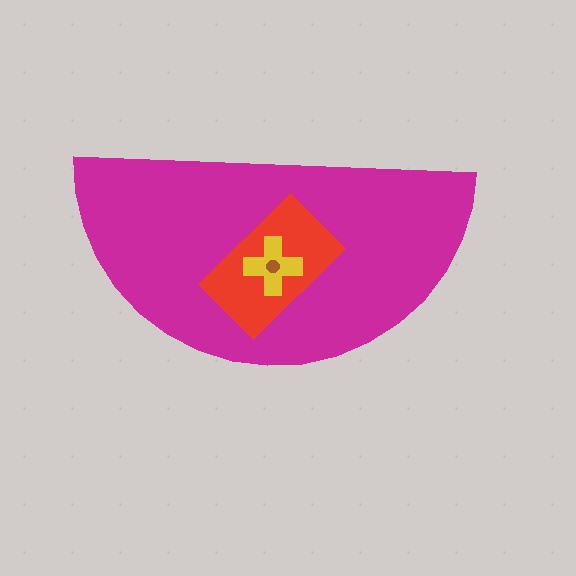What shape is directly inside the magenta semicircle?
The red rectangle.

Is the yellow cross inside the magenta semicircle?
Yes.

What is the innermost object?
The brown circle.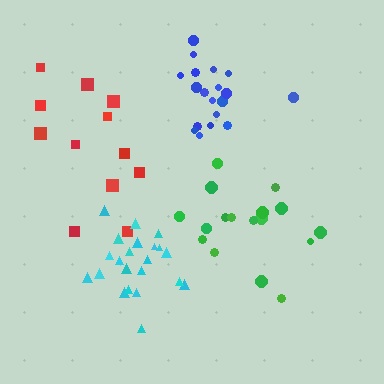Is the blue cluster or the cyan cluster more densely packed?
Blue.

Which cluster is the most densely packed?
Blue.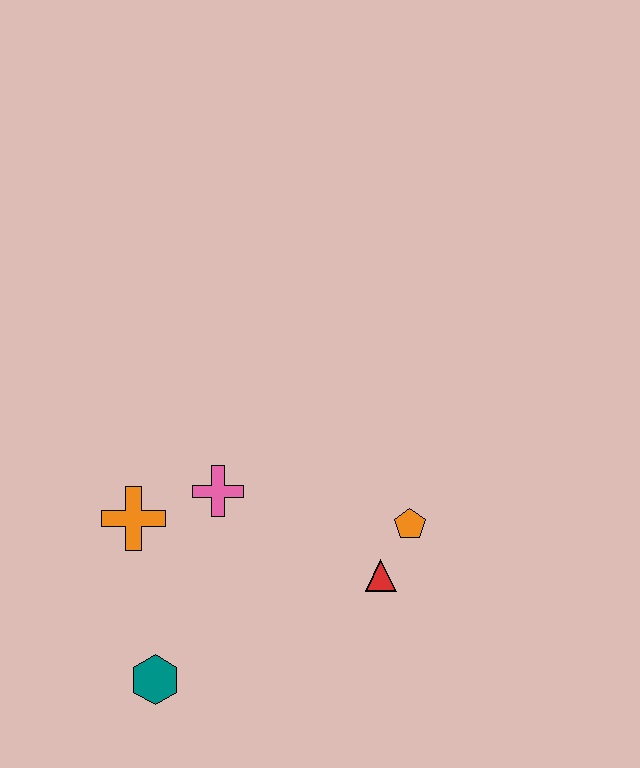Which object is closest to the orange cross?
The pink cross is closest to the orange cross.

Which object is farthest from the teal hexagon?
The orange pentagon is farthest from the teal hexagon.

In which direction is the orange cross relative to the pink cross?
The orange cross is to the left of the pink cross.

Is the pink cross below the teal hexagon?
No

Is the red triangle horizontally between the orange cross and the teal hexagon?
No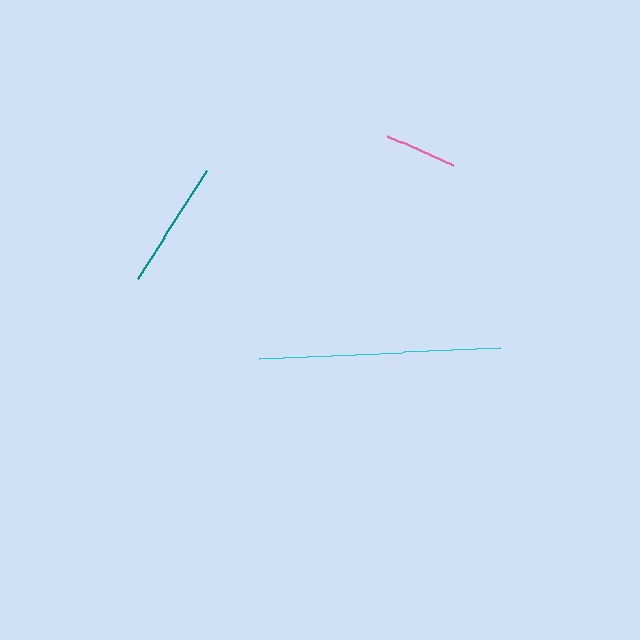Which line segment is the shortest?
The pink line is the shortest at approximately 72 pixels.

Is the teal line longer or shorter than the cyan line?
The cyan line is longer than the teal line.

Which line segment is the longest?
The cyan line is the longest at approximately 241 pixels.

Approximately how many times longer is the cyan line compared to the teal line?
The cyan line is approximately 1.9 times the length of the teal line.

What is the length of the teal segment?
The teal segment is approximately 129 pixels long.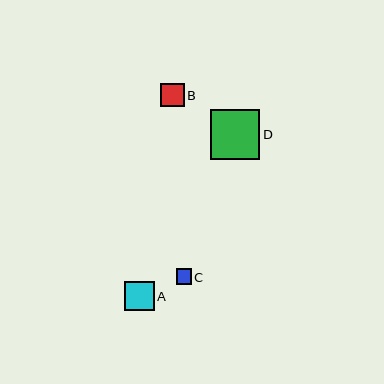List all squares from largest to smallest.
From largest to smallest: D, A, B, C.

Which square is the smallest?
Square C is the smallest with a size of approximately 15 pixels.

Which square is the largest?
Square D is the largest with a size of approximately 49 pixels.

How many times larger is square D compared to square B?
Square D is approximately 2.1 times the size of square B.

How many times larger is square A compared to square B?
Square A is approximately 1.2 times the size of square B.